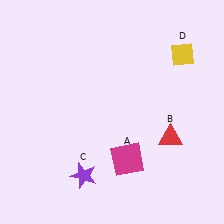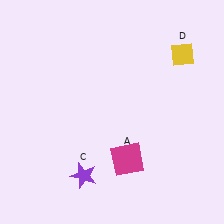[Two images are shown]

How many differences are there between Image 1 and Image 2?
There is 1 difference between the two images.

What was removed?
The red triangle (B) was removed in Image 2.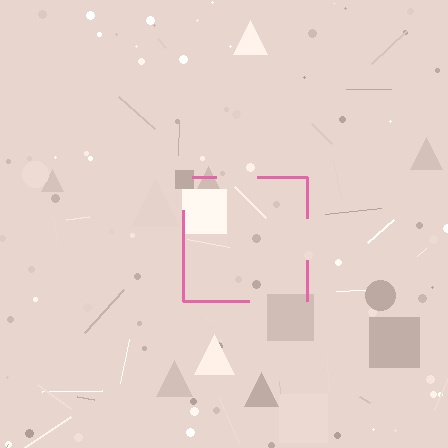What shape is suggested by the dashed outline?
The dashed outline suggests a square.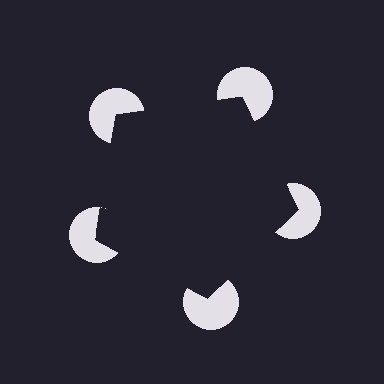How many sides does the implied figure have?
5 sides.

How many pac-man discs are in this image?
There are 5 — one at each vertex of the illusory pentagon.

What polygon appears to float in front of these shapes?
An illusory pentagon — its edges are inferred from the aligned wedge cuts in the pac-man discs, not physically drawn.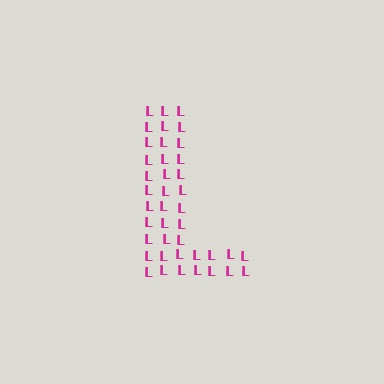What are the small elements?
The small elements are letter L's.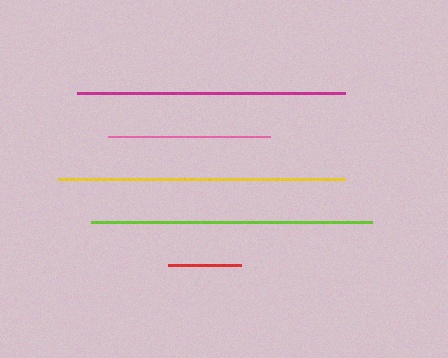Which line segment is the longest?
The yellow line is the longest at approximately 287 pixels.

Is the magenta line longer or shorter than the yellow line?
The yellow line is longer than the magenta line.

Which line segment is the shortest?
The red line is the shortest at approximately 73 pixels.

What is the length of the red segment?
The red segment is approximately 73 pixels long.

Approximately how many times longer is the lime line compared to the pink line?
The lime line is approximately 1.7 times the length of the pink line.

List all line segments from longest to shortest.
From longest to shortest: yellow, lime, magenta, pink, red.